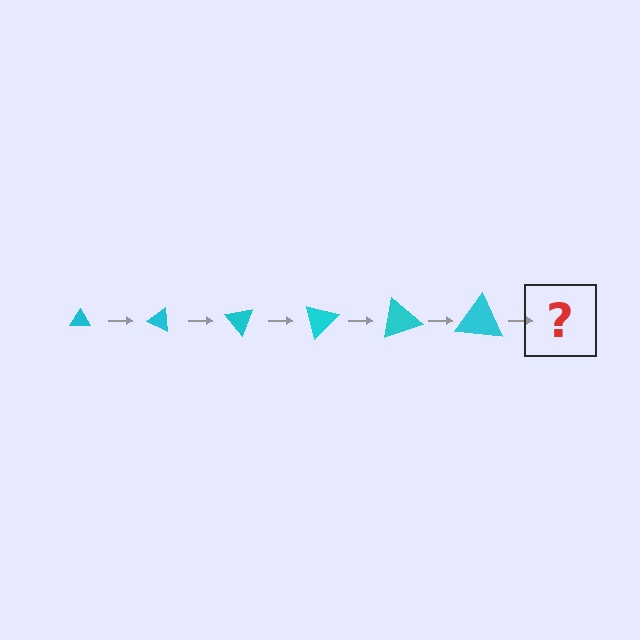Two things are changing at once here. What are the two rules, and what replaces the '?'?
The two rules are that the triangle grows larger each step and it rotates 25 degrees each step. The '?' should be a triangle, larger than the previous one and rotated 150 degrees from the start.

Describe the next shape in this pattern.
It should be a triangle, larger than the previous one and rotated 150 degrees from the start.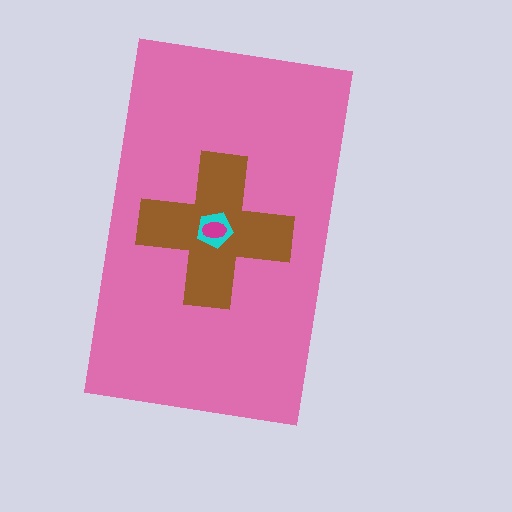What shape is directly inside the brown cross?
The cyan pentagon.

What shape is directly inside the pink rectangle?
The brown cross.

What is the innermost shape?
The magenta ellipse.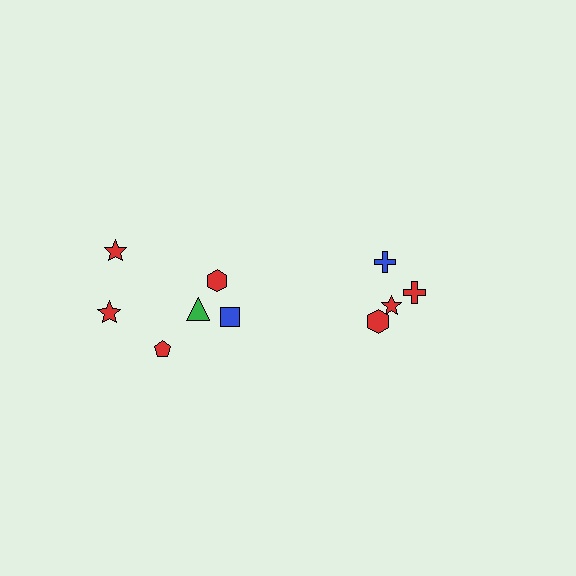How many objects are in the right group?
There are 4 objects.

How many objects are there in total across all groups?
There are 10 objects.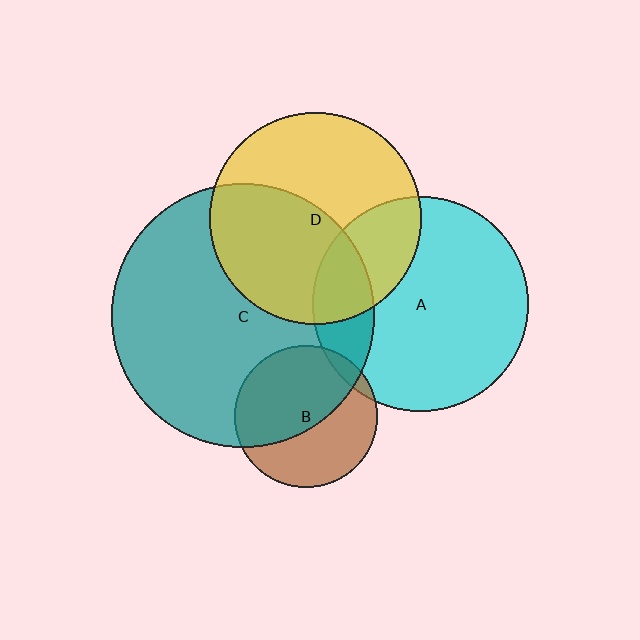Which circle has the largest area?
Circle C (teal).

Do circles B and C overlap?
Yes.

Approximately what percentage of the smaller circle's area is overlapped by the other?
Approximately 55%.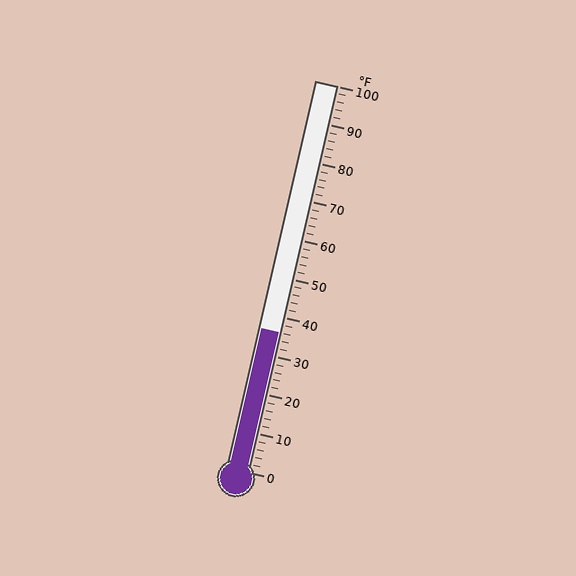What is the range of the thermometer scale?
The thermometer scale ranges from 0°F to 100°F.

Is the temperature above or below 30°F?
The temperature is above 30°F.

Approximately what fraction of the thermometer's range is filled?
The thermometer is filled to approximately 35% of its range.